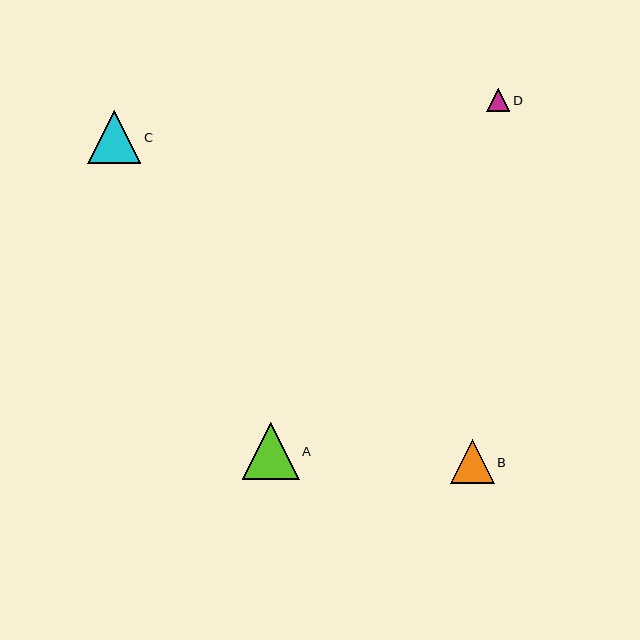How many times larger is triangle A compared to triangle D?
Triangle A is approximately 2.5 times the size of triangle D.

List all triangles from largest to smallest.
From largest to smallest: A, C, B, D.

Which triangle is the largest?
Triangle A is the largest with a size of approximately 57 pixels.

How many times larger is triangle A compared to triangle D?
Triangle A is approximately 2.5 times the size of triangle D.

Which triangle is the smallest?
Triangle D is the smallest with a size of approximately 23 pixels.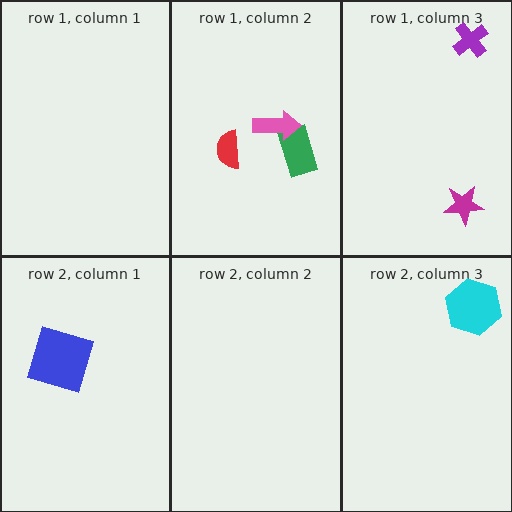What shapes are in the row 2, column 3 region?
The cyan hexagon.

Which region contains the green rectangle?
The row 1, column 2 region.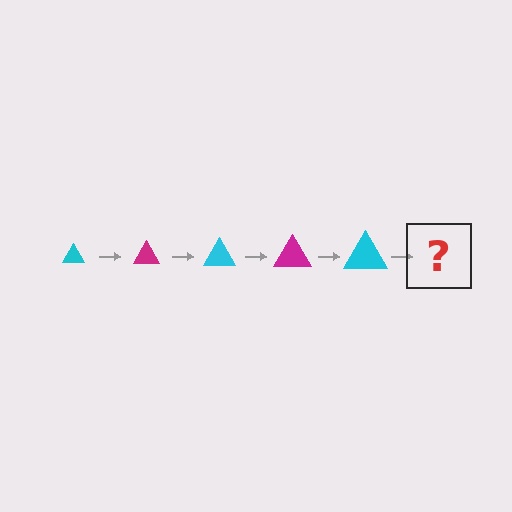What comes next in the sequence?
The next element should be a magenta triangle, larger than the previous one.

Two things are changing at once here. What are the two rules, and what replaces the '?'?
The two rules are that the triangle grows larger each step and the color cycles through cyan and magenta. The '?' should be a magenta triangle, larger than the previous one.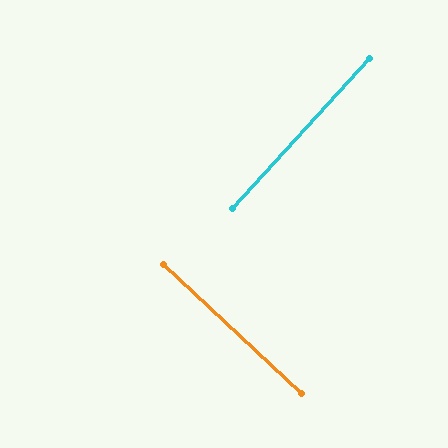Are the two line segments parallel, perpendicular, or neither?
Perpendicular — they meet at approximately 89°.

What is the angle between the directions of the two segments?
Approximately 89 degrees.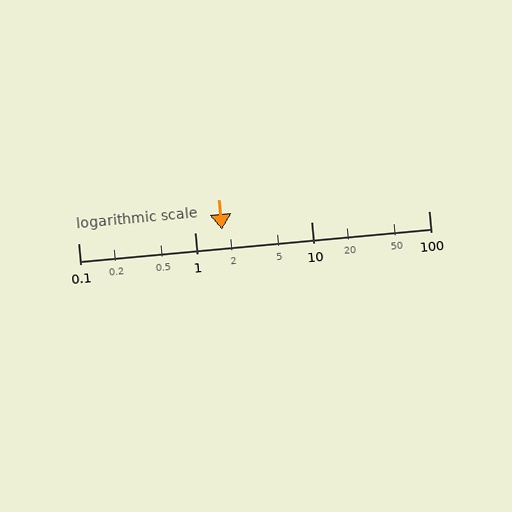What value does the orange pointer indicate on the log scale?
The pointer indicates approximately 1.7.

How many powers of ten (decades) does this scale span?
The scale spans 3 decades, from 0.1 to 100.